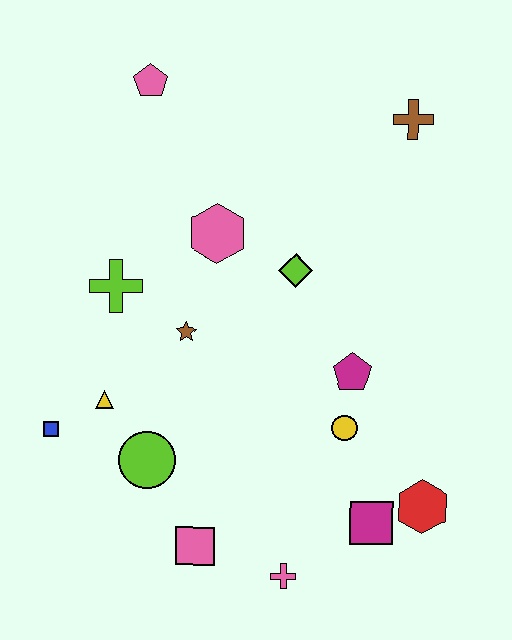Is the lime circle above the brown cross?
No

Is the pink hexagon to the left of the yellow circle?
Yes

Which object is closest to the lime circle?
The yellow triangle is closest to the lime circle.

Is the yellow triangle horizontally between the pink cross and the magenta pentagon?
No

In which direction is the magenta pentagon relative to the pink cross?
The magenta pentagon is above the pink cross.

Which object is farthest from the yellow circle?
The pink pentagon is farthest from the yellow circle.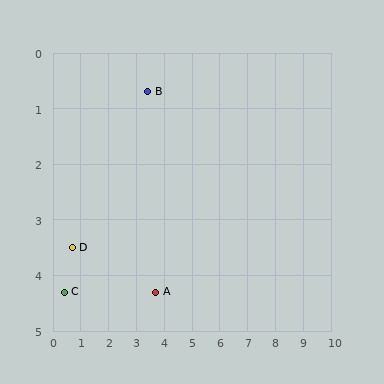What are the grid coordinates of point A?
Point A is at approximately (3.7, 4.3).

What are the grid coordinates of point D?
Point D is at approximately (0.7, 3.5).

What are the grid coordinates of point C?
Point C is at approximately (0.4, 4.3).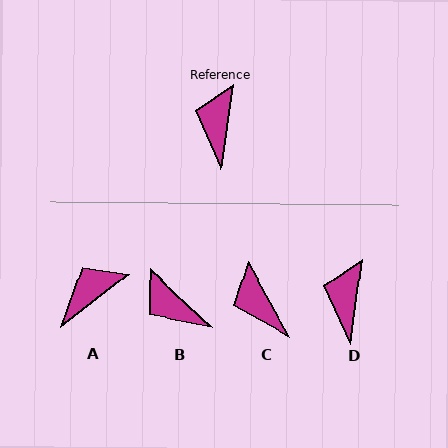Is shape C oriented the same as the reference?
No, it is off by about 36 degrees.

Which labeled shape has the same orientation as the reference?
D.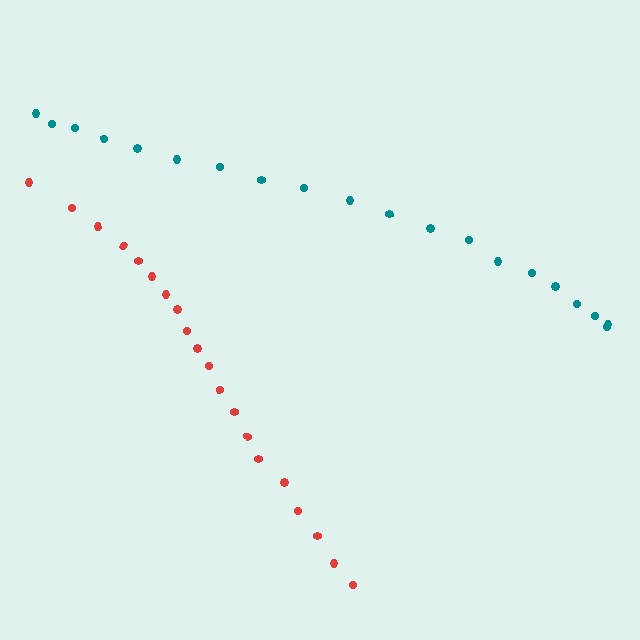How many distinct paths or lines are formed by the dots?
There are 2 distinct paths.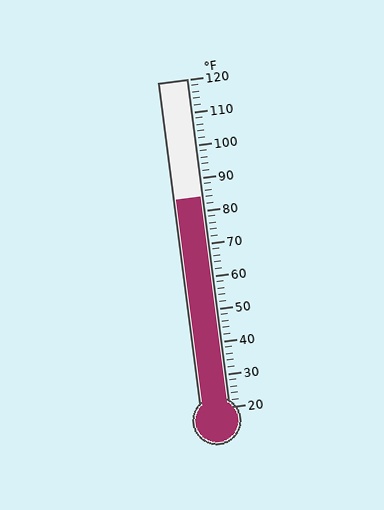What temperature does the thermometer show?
The thermometer shows approximately 84°F.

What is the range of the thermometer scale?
The thermometer scale ranges from 20°F to 120°F.